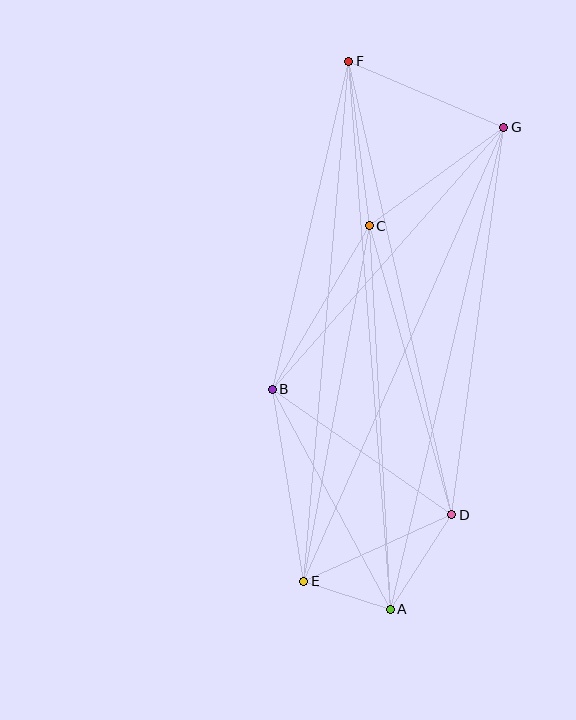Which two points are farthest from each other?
Points A and F are farthest from each other.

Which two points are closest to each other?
Points A and E are closest to each other.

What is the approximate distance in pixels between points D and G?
The distance between D and G is approximately 391 pixels.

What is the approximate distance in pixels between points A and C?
The distance between A and C is approximately 384 pixels.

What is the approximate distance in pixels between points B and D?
The distance between B and D is approximately 219 pixels.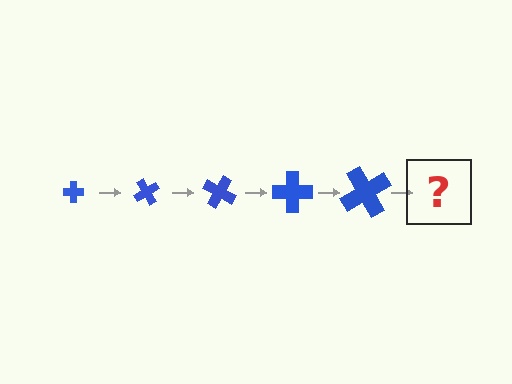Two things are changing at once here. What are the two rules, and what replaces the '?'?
The two rules are that the cross grows larger each step and it rotates 60 degrees each step. The '?' should be a cross, larger than the previous one and rotated 300 degrees from the start.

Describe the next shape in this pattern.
It should be a cross, larger than the previous one and rotated 300 degrees from the start.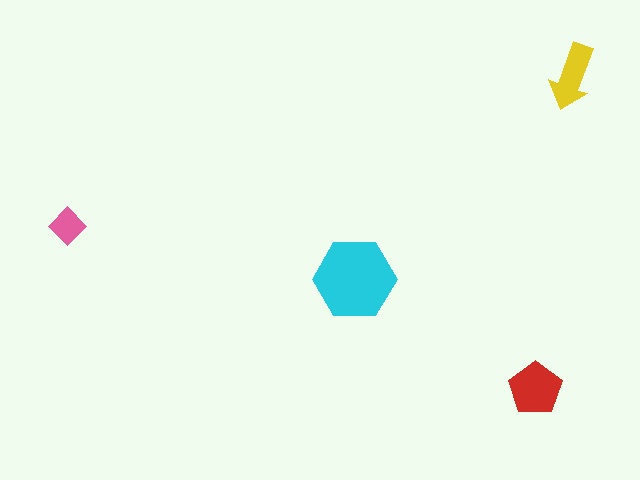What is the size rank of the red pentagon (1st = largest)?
2nd.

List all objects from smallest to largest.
The pink diamond, the yellow arrow, the red pentagon, the cyan hexagon.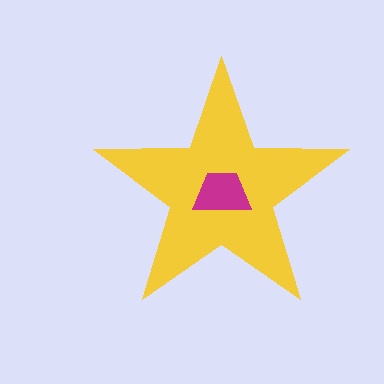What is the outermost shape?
The yellow star.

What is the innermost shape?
The magenta trapezoid.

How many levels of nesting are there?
2.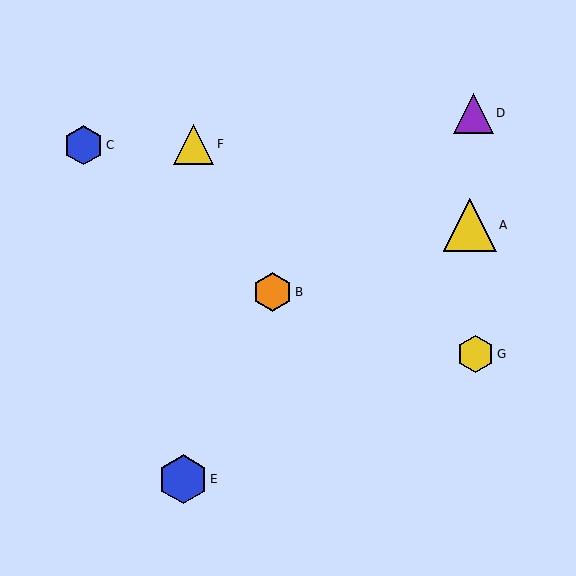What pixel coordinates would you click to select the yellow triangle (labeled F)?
Click at (194, 144) to select the yellow triangle F.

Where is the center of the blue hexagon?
The center of the blue hexagon is at (83, 145).